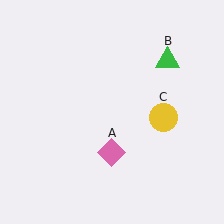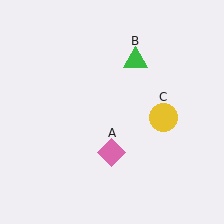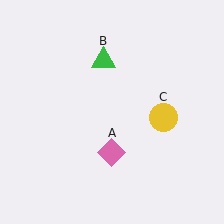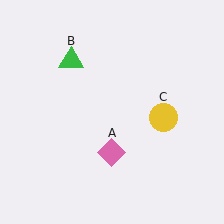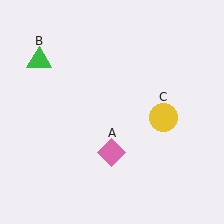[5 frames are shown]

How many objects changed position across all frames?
1 object changed position: green triangle (object B).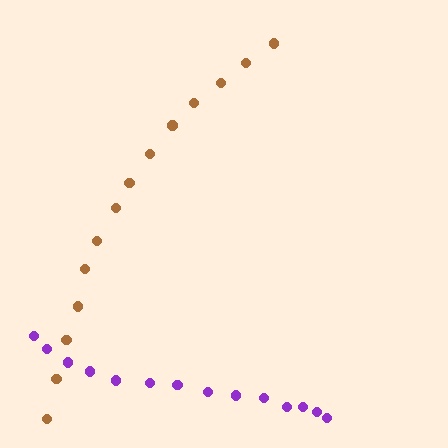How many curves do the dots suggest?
There are 2 distinct paths.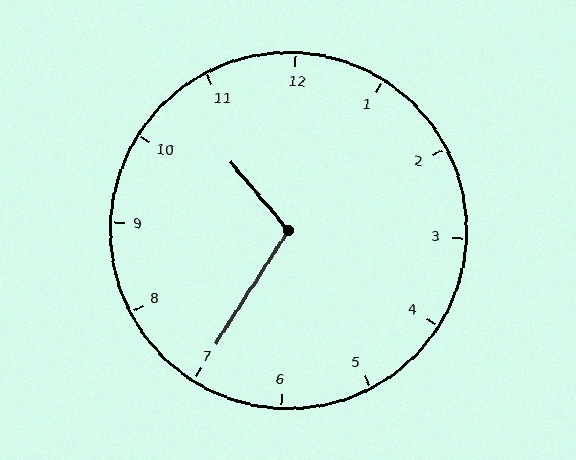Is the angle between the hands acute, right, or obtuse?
It is obtuse.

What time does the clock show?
10:35.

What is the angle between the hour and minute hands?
Approximately 108 degrees.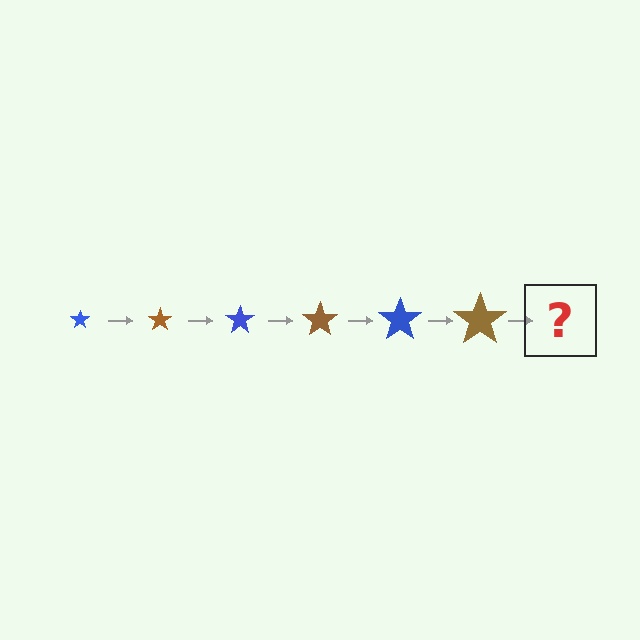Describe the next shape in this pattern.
It should be a blue star, larger than the previous one.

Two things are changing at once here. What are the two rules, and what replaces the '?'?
The two rules are that the star grows larger each step and the color cycles through blue and brown. The '?' should be a blue star, larger than the previous one.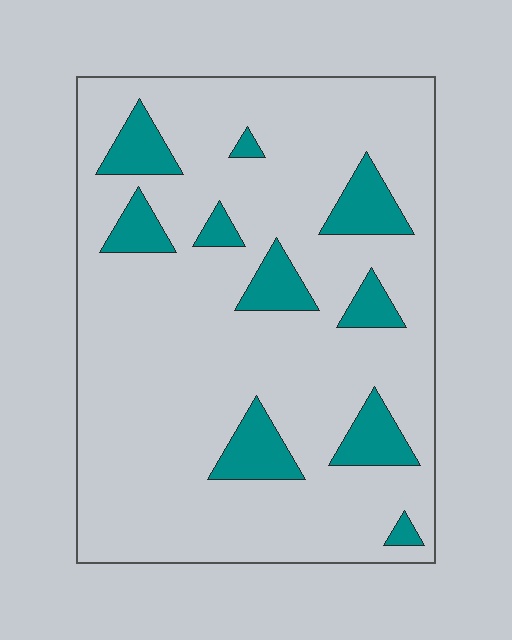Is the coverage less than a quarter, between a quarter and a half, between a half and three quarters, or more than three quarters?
Less than a quarter.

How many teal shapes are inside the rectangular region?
10.